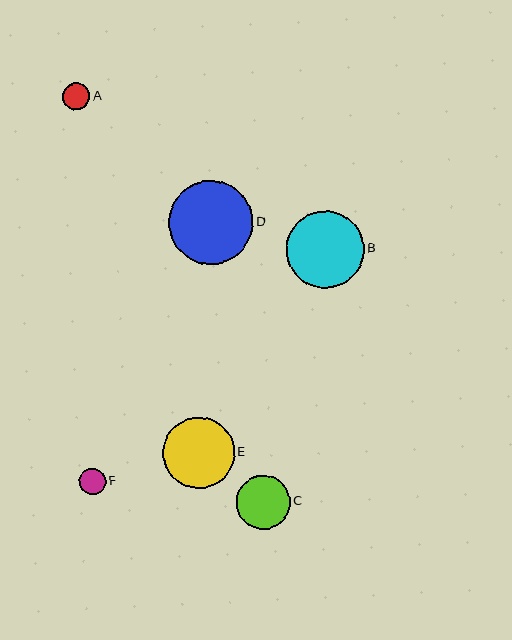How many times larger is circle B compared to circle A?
Circle B is approximately 2.9 times the size of circle A.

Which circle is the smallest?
Circle A is the smallest with a size of approximately 27 pixels.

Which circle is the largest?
Circle D is the largest with a size of approximately 84 pixels.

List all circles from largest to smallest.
From largest to smallest: D, B, E, C, F, A.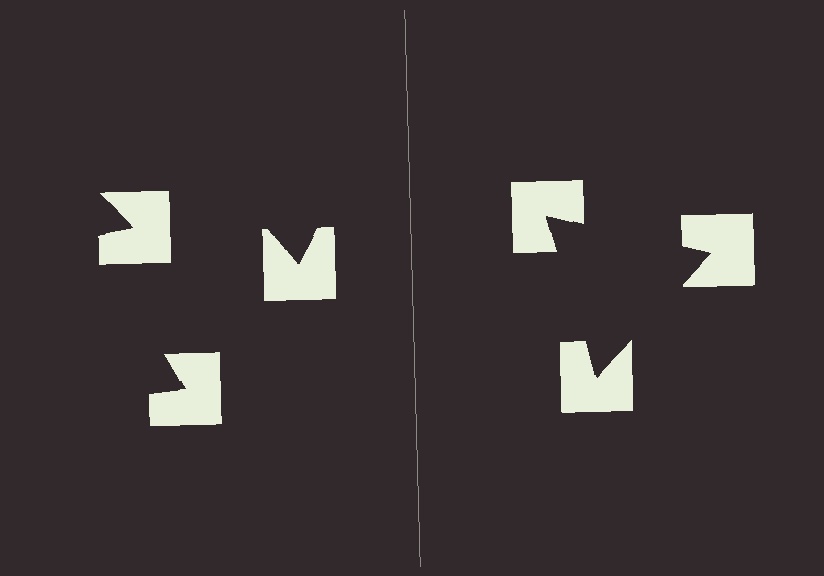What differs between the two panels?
The notched squares are positioned identically on both sides; only the wedge orientations differ. On the right they align to a triangle; on the left they are misaligned.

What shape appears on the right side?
An illusory triangle.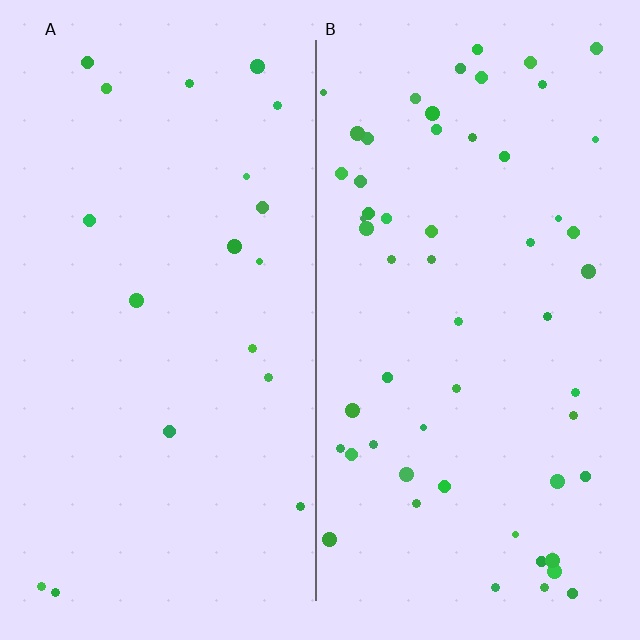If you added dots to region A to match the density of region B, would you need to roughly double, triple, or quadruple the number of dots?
Approximately triple.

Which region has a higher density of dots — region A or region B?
B (the right).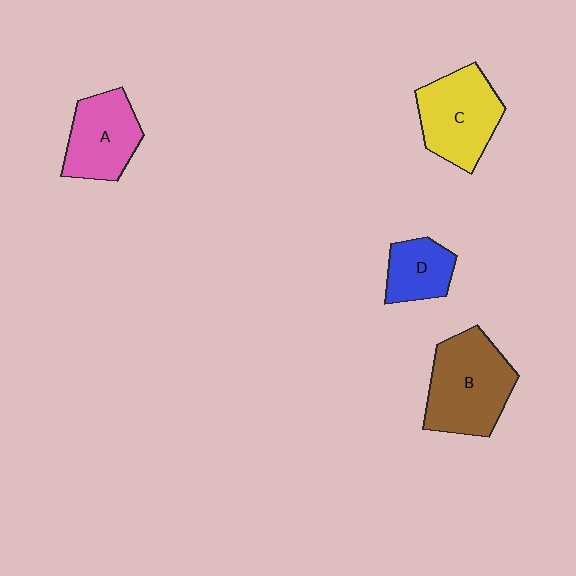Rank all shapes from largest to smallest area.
From largest to smallest: B (brown), C (yellow), A (pink), D (blue).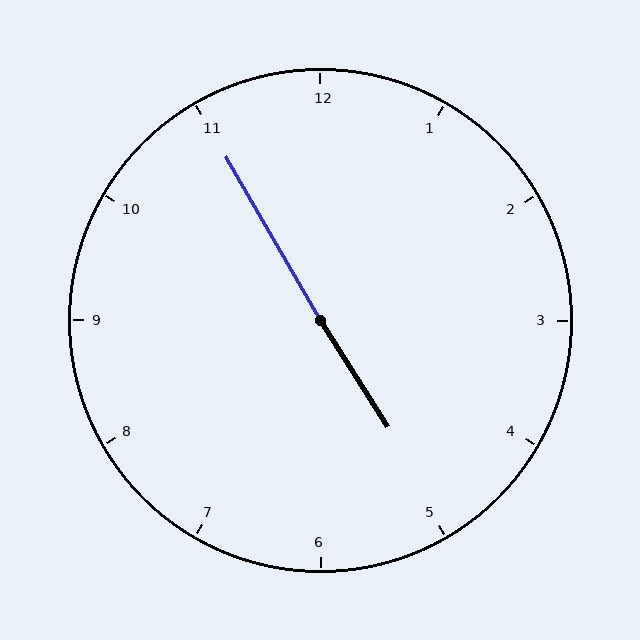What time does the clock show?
4:55.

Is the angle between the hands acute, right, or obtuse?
It is obtuse.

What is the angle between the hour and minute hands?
Approximately 178 degrees.